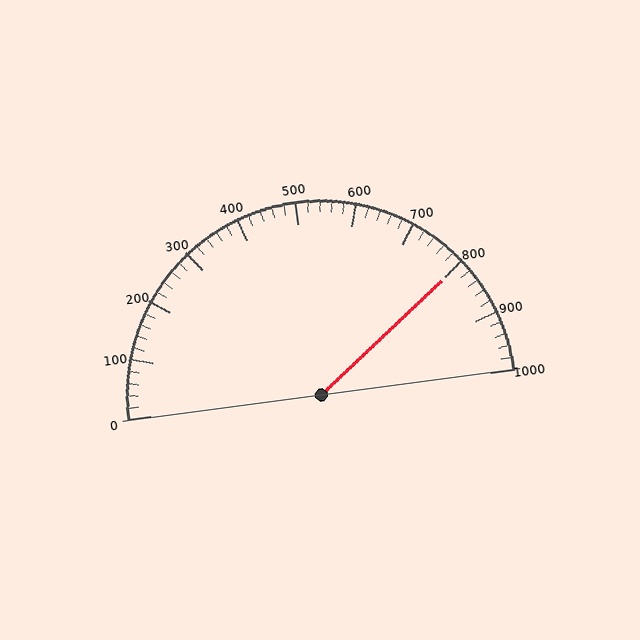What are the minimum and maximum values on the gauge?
The gauge ranges from 0 to 1000.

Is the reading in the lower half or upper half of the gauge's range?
The reading is in the upper half of the range (0 to 1000).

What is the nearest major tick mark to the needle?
The nearest major tick mark is 800.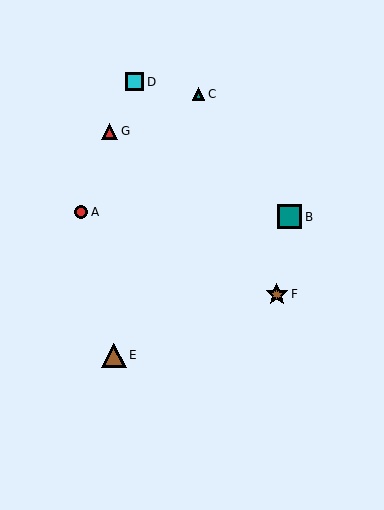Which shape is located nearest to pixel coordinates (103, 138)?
The red triangle (labeled G) at (110, 131) is nearest to that location.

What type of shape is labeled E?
Shape E is a brown triangle.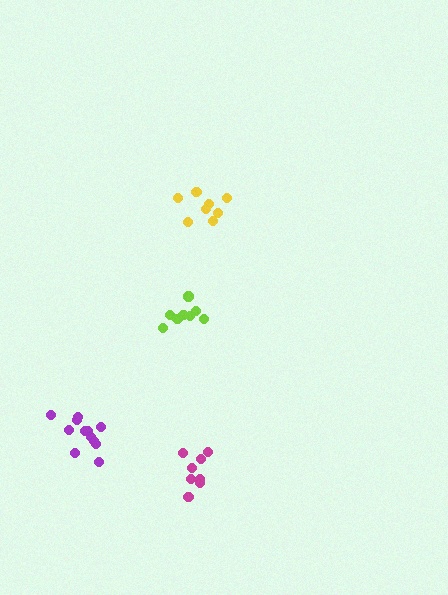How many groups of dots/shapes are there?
There are 4 groups.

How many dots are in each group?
Group 1: 9 dots, Group 2: 8 dots, Group 3: 8 dots, Group 4: 12 dots (37 total).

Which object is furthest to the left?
The purple cluster is leftmost.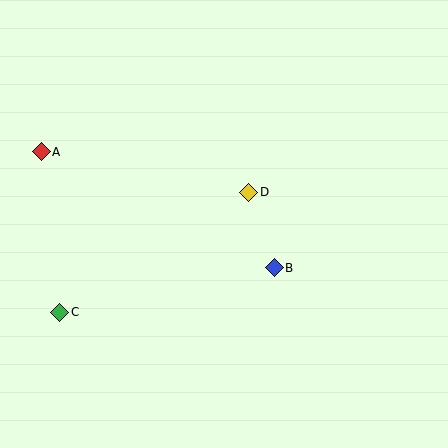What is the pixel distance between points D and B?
The distance between D and B is 80 pixels.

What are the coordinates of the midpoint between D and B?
The midpoint between D and B is at (262, 230).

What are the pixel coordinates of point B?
Point B is at (274, 268).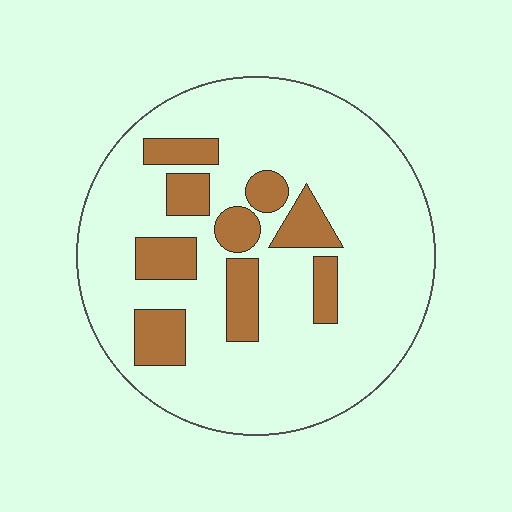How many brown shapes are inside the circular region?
9.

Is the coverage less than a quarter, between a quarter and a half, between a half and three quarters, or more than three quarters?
Less than a quarter.